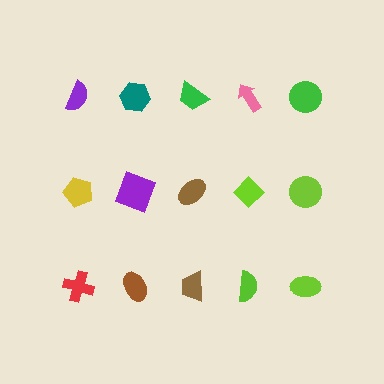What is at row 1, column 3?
A green trapezoid.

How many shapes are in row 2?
5 shapes.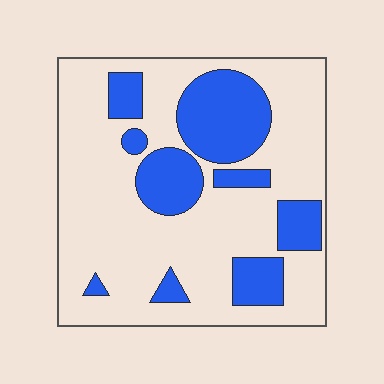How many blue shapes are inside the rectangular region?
9.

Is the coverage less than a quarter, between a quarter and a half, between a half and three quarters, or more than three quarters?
Between a quarter and a half.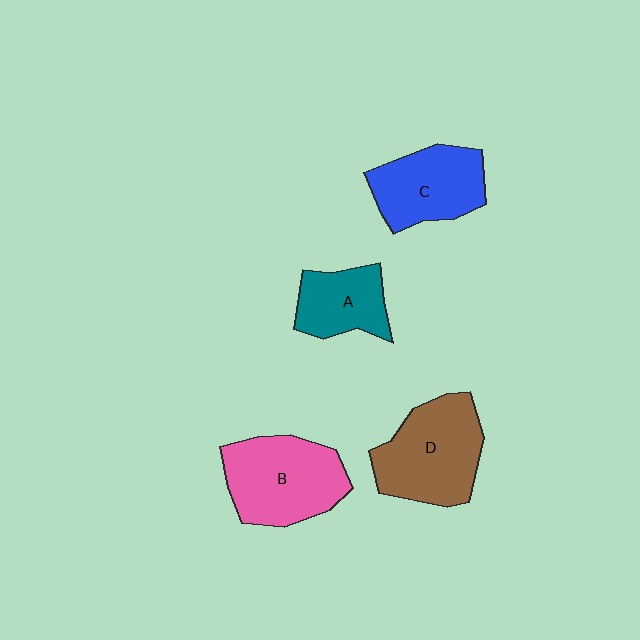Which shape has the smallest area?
Shape A (teal).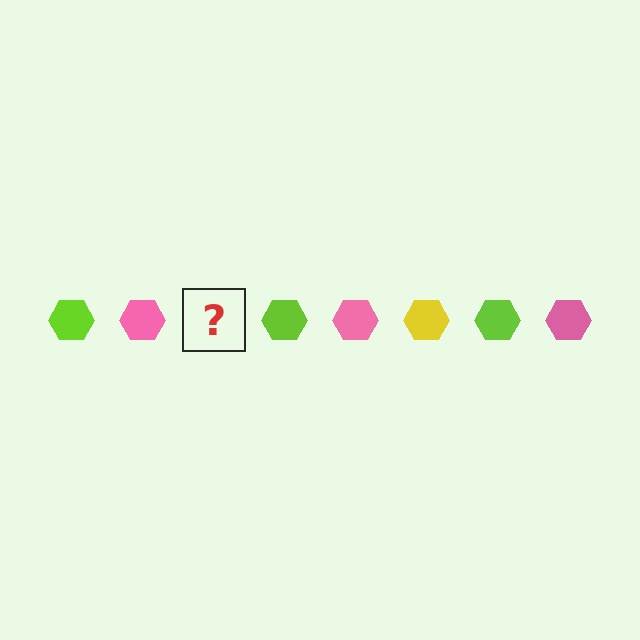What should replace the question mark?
The question mark should be replaced with a yellow hexagon.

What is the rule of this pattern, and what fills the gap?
The rule is that the pattern cycles through lime, pink, yellow hexagons. The gap should be filled with a yellow hexagon.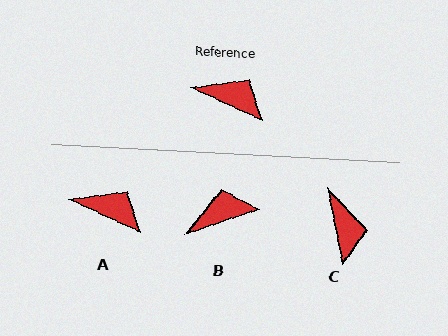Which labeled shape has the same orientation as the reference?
A.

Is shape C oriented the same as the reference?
No, it is off by about 54 degrees.